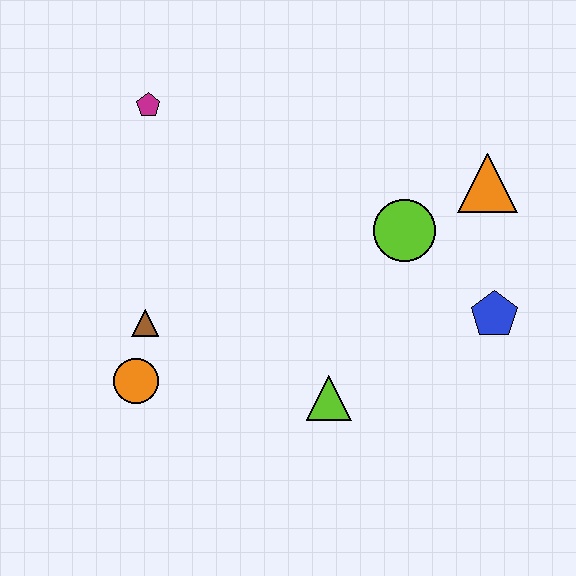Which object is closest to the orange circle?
The brown triangle is closest to the orange circle.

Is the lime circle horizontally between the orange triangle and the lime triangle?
Yes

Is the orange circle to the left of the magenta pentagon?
Yes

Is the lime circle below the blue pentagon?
No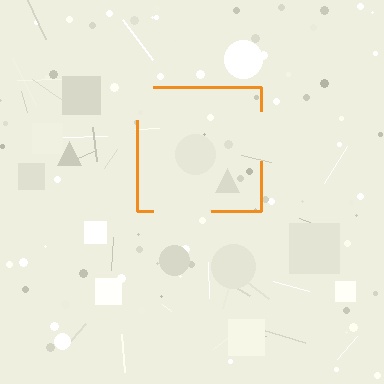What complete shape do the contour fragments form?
The contour fragments form a square.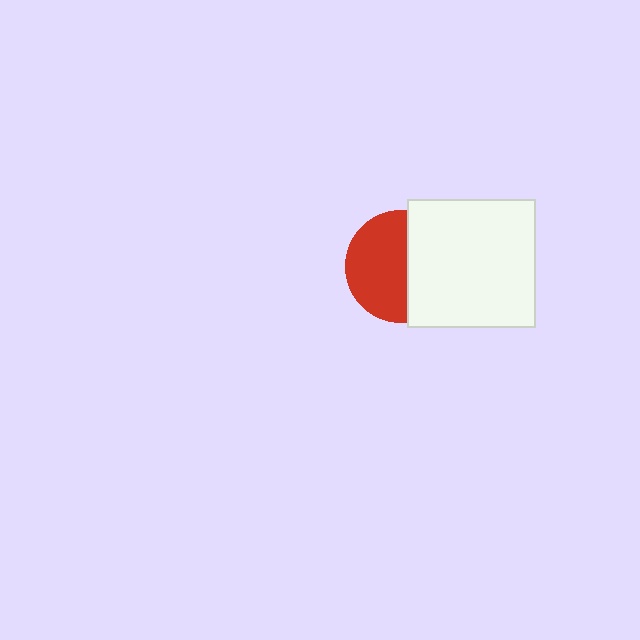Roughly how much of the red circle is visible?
About half of it is visible (roughly 57%).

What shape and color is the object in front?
The object in front is a white square.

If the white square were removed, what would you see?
You would see the complete red circle.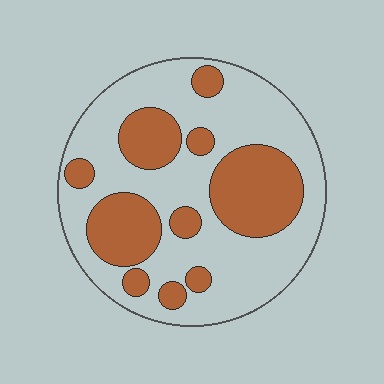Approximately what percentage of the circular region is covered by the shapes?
Approximately 35%.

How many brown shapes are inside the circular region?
10.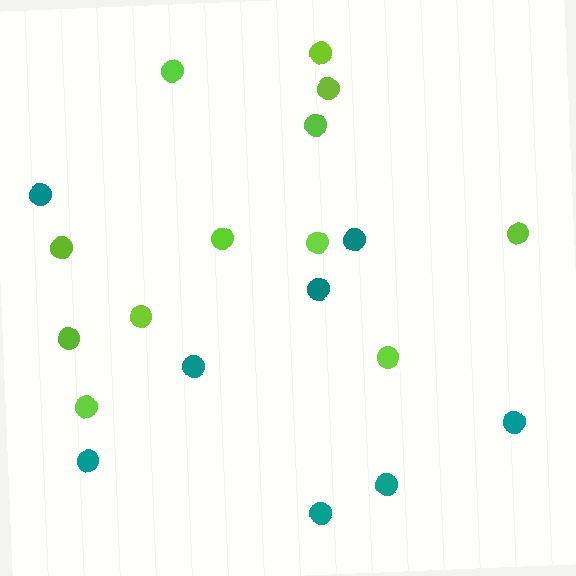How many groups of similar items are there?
There are 2 groups: one group of lime circles (12) and one group of teal circles (8).